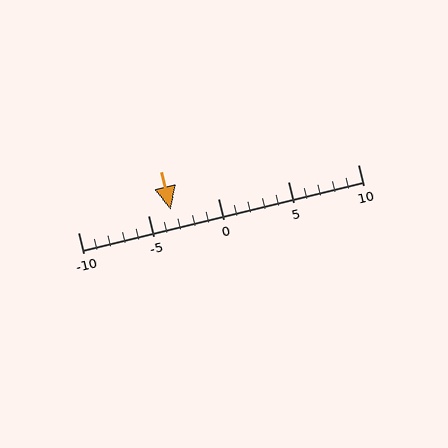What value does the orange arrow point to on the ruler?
The orange arrow points to approximately -3.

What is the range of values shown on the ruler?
The ruler shows values from -10 to 10.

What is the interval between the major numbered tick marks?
The major tick marks are spaced 5 units apart.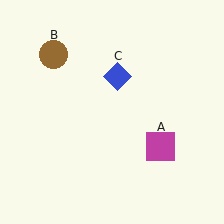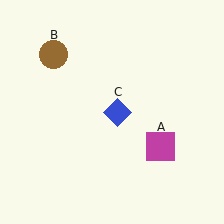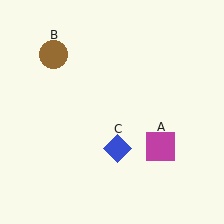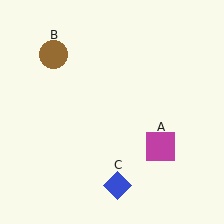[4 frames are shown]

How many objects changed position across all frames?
1 object changed position: blue diamond (object C).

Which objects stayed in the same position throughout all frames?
Magenta square (object A) and brown circle (object B) remained stationary.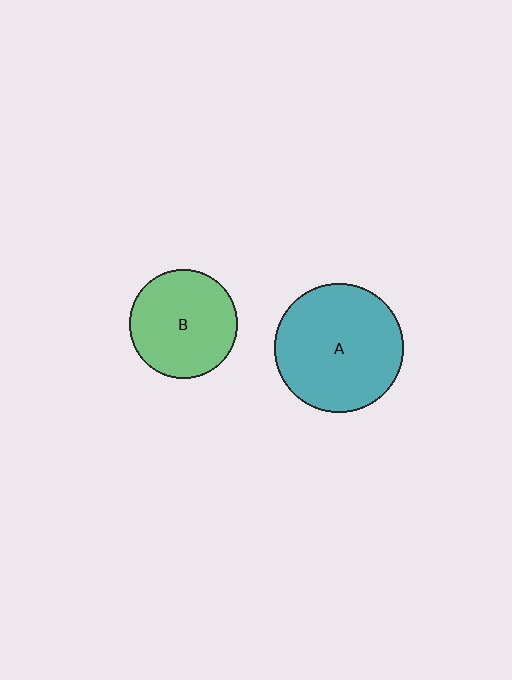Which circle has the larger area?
Circle A (teal).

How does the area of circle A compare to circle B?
Approximately 1.4 times.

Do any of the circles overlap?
No, none of the circles overlap.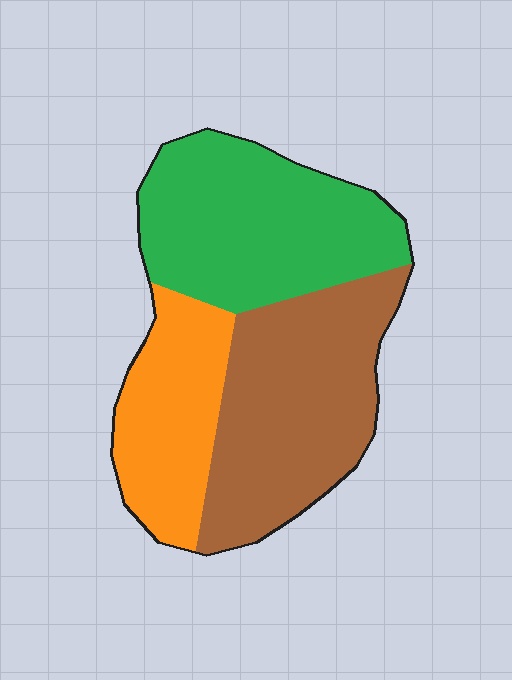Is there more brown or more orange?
Brown.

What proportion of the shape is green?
Green takes up between a quarter and a half of the shape.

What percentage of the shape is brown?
Brown covers roughly 40% of the shape.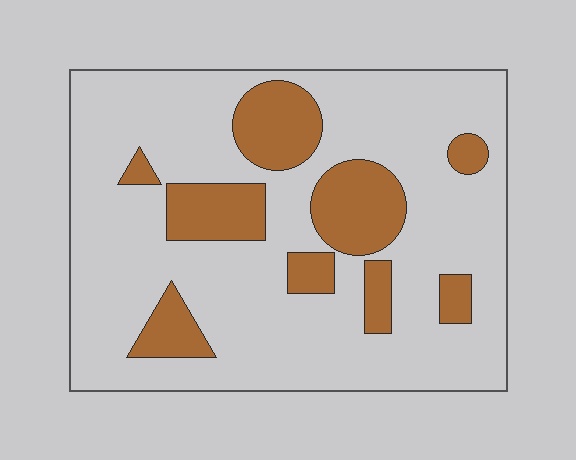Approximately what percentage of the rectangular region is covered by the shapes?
Approximately 20%.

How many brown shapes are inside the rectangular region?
9.